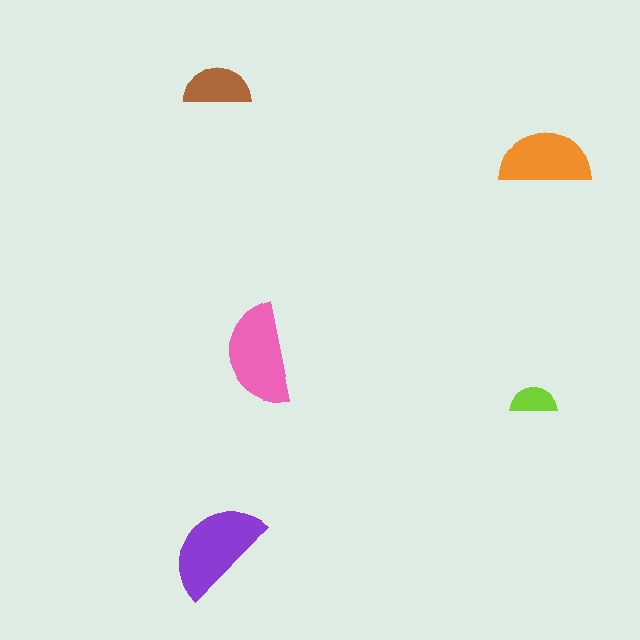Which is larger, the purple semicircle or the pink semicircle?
The purple one.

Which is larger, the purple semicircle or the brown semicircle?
The purple one.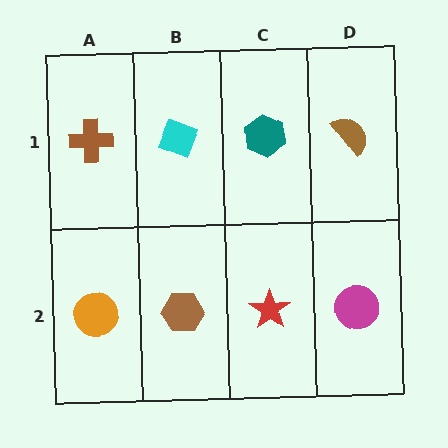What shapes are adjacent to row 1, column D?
A magenta circle (row 2, column D), a teal hexagon (row 1, column C).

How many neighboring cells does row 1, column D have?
2.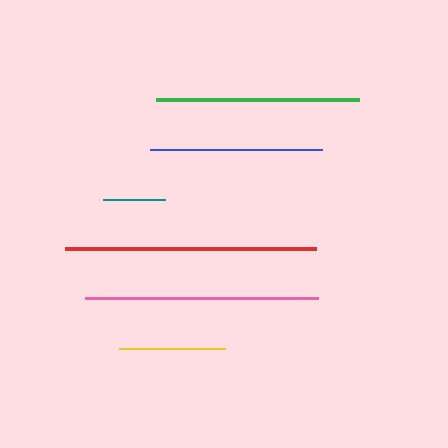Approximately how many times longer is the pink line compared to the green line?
The pink line is approximately 1.2 times the length of the green line.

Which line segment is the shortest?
The teal line is the shortest at approximately 62 pixels.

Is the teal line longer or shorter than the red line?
The red line is longer than the teal line.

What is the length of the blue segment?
The blue segment is approximately 172 pixels long.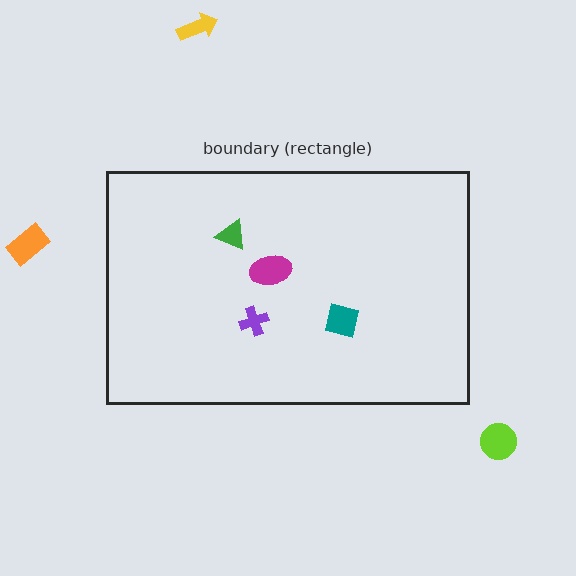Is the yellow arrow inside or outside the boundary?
Outside.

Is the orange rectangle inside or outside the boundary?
Outside.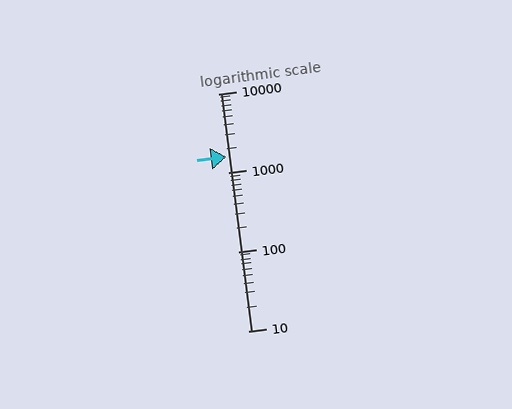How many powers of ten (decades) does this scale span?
The scale spans 3 decades, from 10 to 10000.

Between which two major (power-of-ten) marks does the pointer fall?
The pointer is between 1000 and 10000.